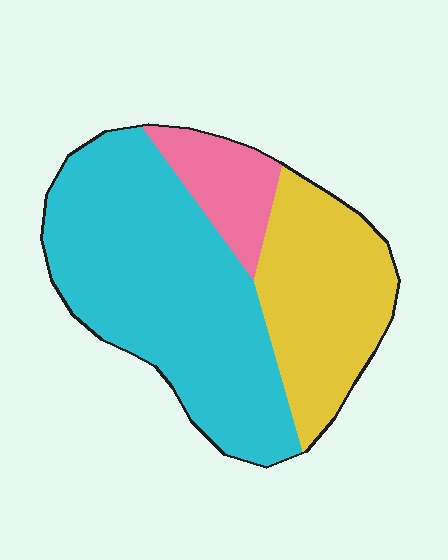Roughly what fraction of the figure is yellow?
Yellow takes up about one third (1/3) of the figure.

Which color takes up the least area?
Pink, at roughly 10%.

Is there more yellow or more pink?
Yellow.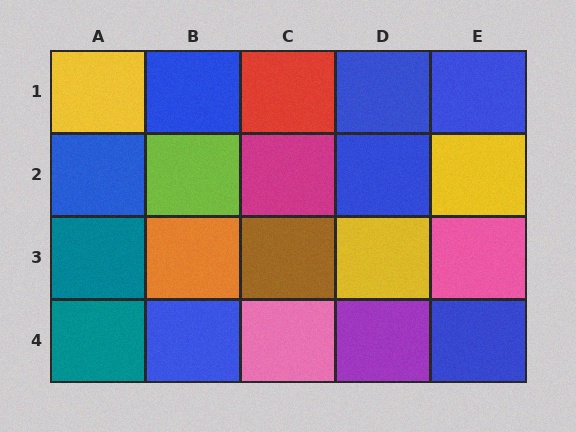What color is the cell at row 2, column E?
Yellow.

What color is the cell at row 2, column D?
Blue.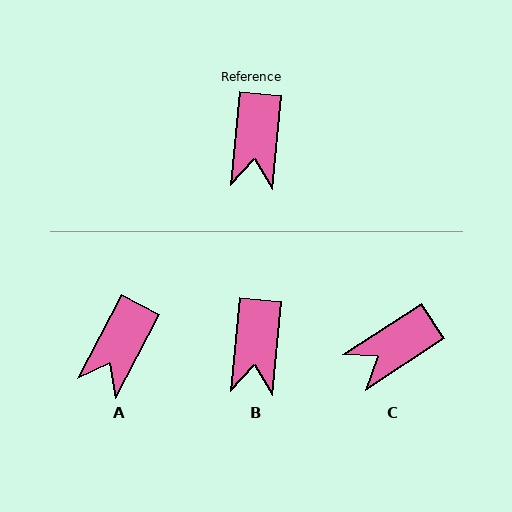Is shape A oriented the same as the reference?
No, it is off by about 22 degrees.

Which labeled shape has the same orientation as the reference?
B.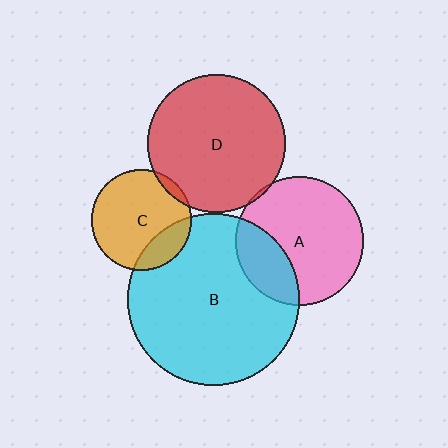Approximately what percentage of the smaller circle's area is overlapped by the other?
Approximately 25%.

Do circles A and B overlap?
Yes.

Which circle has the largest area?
Circle B (cyan).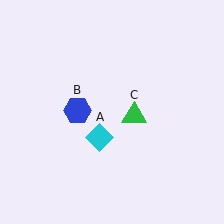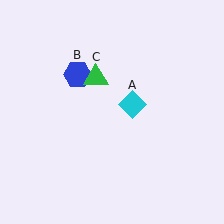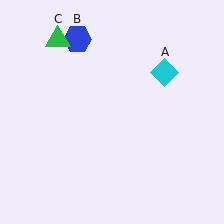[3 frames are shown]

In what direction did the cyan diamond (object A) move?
The cyan diamond (object A) moved up and to the right.